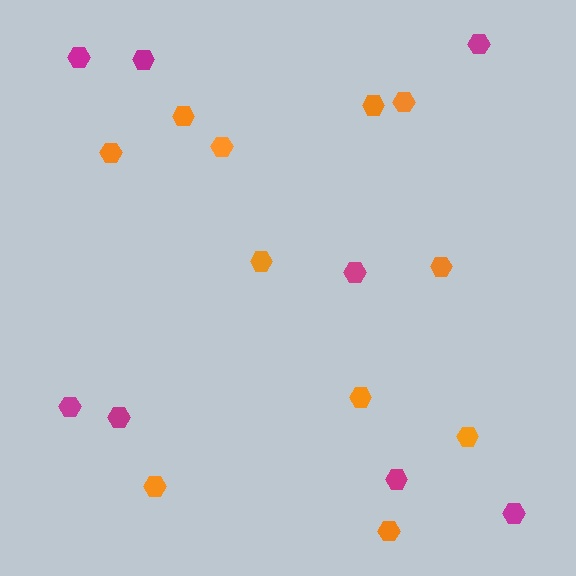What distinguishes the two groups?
There are 2 groups: one group of magenta hexagons (8) and one group of orange hexagons (11).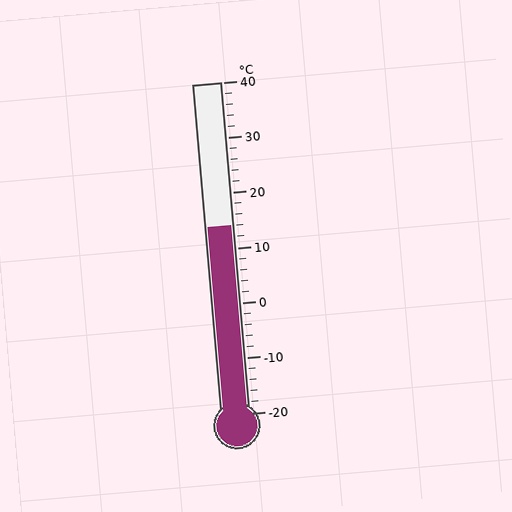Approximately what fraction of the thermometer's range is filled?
The thermometer is filled to approximately 55% of its range.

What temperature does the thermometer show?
The thermometer shows approximately 14°C.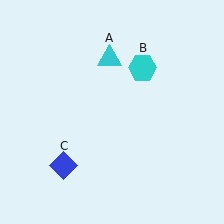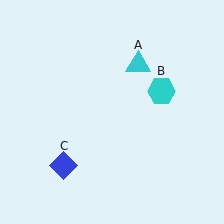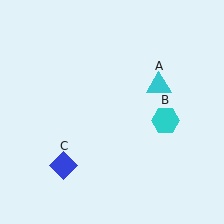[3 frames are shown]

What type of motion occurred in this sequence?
The cyan triangle (object A), cyan hexagon (object B) rotated clockwise around the center of the scene.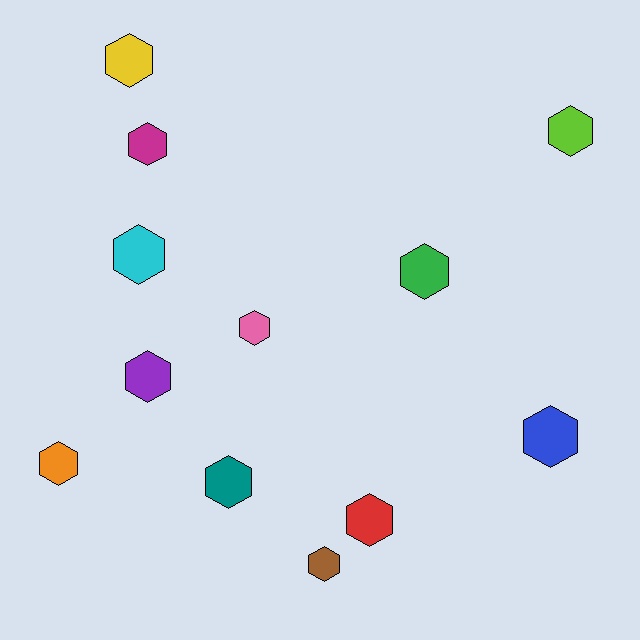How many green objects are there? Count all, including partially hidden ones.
There is 1 green object.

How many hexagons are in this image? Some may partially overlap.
There are 12 hexagons.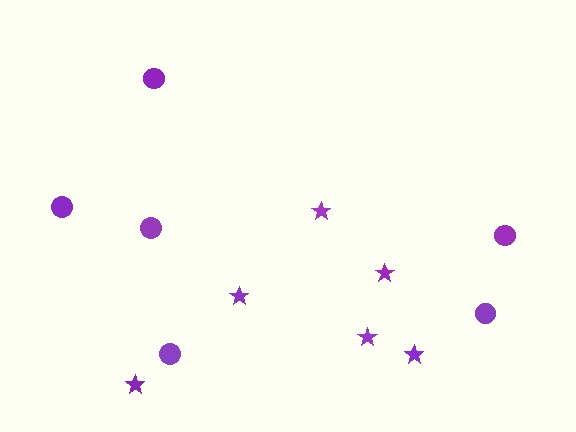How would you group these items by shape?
There are 2 groups: one group of stars (6) and one group of circles (6).